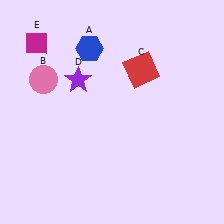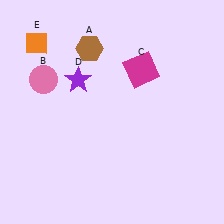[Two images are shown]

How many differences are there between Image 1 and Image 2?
There are 3 differences between the two images.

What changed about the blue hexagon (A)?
In Image 1, A is blue. In Image 2, it changed to brown.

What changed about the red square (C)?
In Image 1, C is red. In Image 2, it changed to magenta.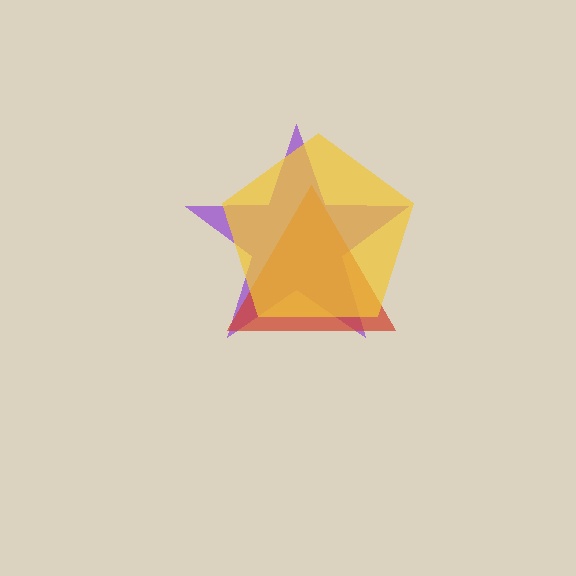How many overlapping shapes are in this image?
There are 3 overlapping shapes in the image.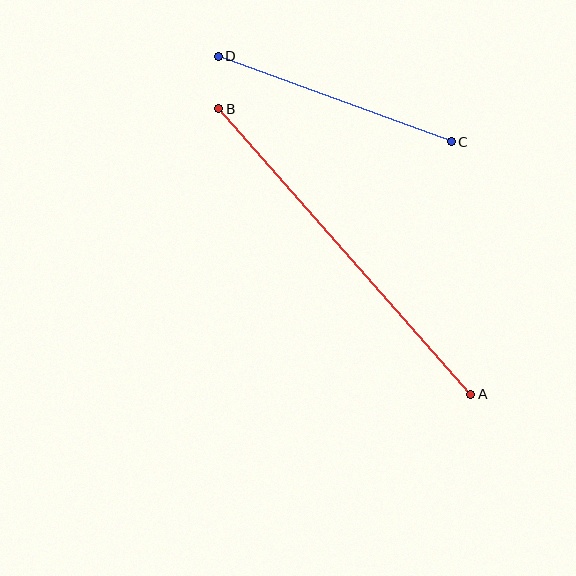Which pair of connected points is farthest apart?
Points A and B are farthest apart.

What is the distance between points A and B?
The distance is approximately 381 pixels.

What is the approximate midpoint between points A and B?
The midpoint is at approximately (345, 252) pixels.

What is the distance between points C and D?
The distance is approximately 248 pixels.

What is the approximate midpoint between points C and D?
The midpoint is at approximately (335, 99) pixels.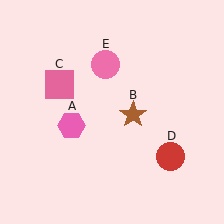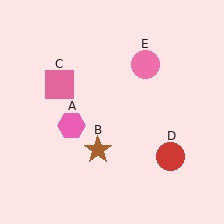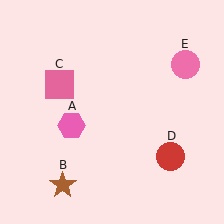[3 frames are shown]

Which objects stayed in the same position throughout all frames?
Pink hexagon (object A) and pink square (object C) and red circle (object D) remained stationary.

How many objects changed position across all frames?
2 objects changed position: brown star (object B), pink circle (object E).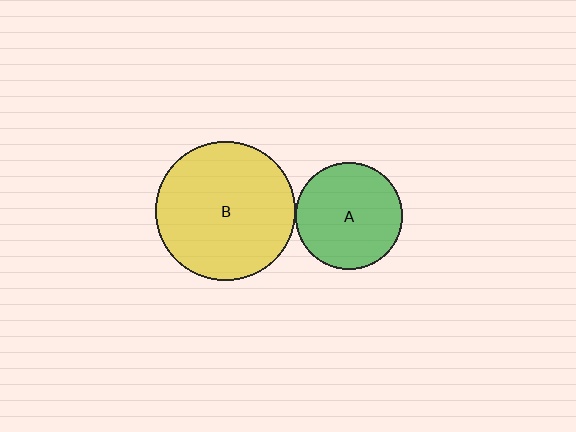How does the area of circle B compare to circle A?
Approximately 1.7 times.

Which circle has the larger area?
Circle B (yellow).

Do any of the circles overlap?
No, none of the circles overlap.